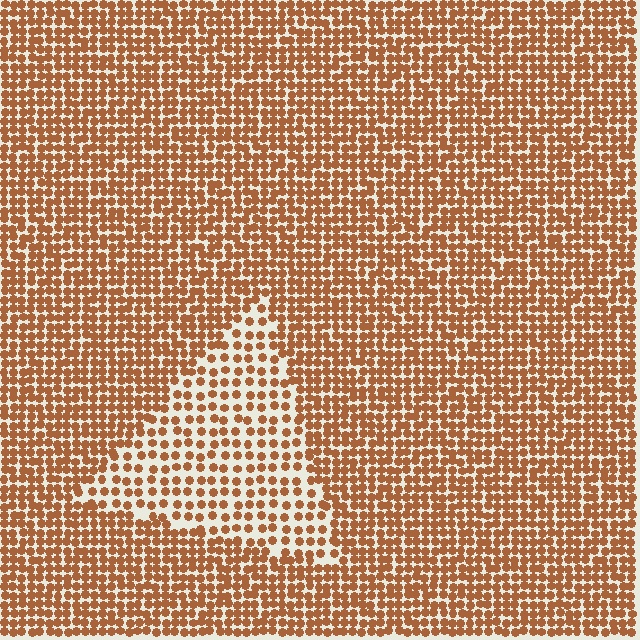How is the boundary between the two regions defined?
The boundary is defined by a change in element density (approximately 1.8x ratio). All elements are the same color, size, and shape.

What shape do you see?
I see a triangle.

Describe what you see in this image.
The image contains small brown elements arranged at two different densities. A triangle-shaped region is visible where the elements are less densely packed than the surrounding area.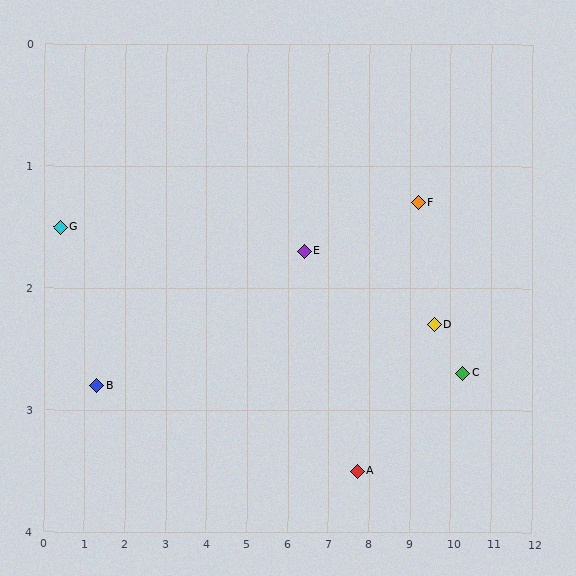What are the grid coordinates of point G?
Point G is at approximately (0.4, 1.5).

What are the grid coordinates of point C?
Point C is at approximately (10.3, 2.7).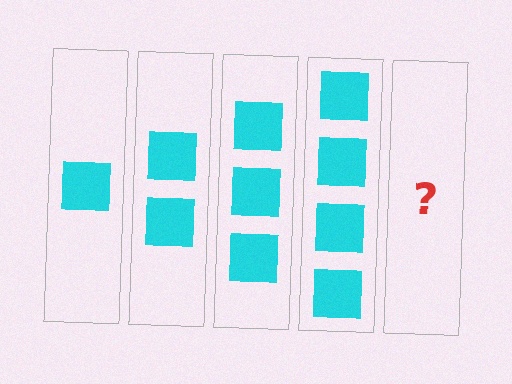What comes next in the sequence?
The next element should be 5 squares.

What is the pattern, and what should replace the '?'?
The pattern is that each step adds one more square. The '?' should be 5 squares.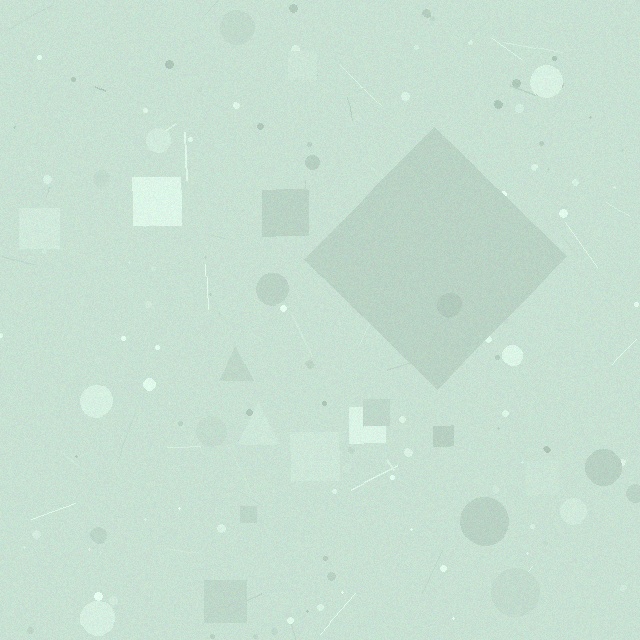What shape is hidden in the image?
A diamond is hidden in the image.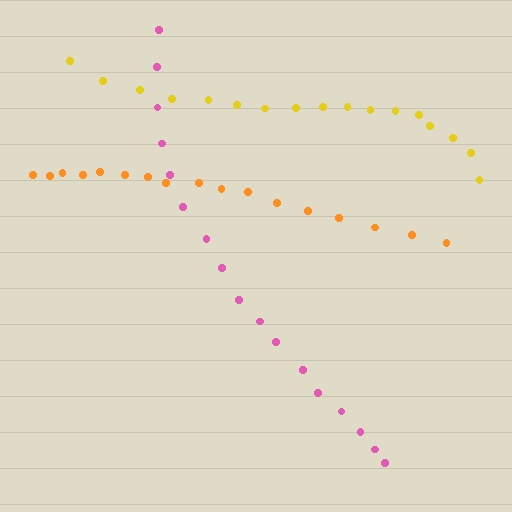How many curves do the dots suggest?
There are 3 distinct paths.